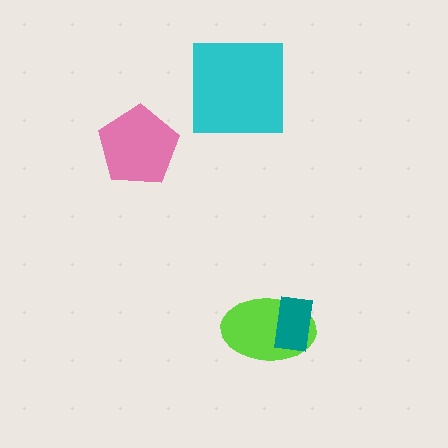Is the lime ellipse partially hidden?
Yes, it is partially covered by another shape.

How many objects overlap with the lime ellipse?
1 object overlaps with the lime ellipse.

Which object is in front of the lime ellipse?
The teal rectangle is in front of the lime ellipse.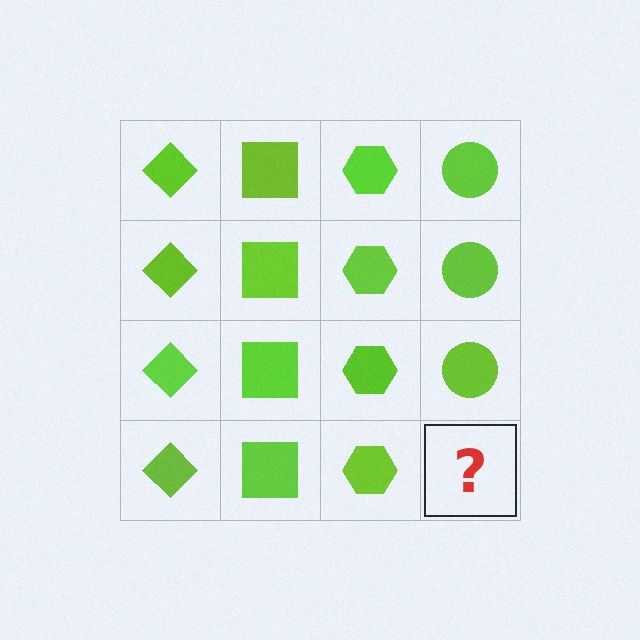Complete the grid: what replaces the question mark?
The question mark should be replaced with a lime circle.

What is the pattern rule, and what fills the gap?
The rule is that each column has a consistent shape. The gap should be filled with a lime circle.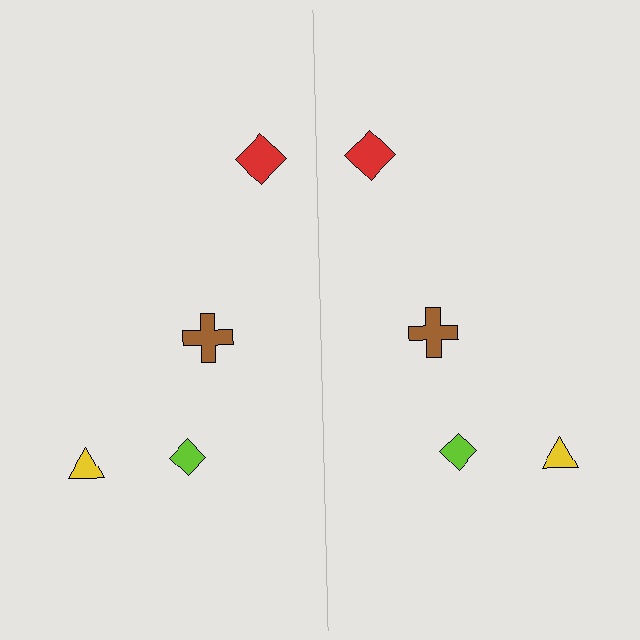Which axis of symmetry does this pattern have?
The pattern has a vertical axis of symmetry running through the center of the image.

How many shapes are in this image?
There are 8 shapes in this image.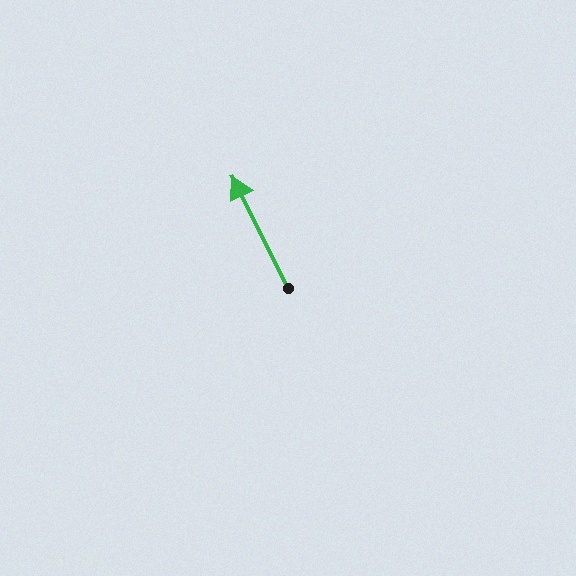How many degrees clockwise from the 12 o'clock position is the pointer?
Approximately 333 degrees.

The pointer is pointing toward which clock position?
Roughly 11 o'clock.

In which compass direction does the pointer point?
Northwest.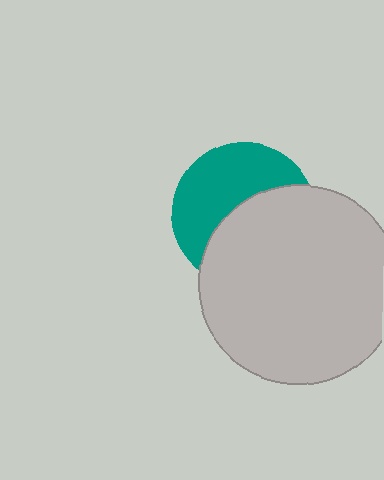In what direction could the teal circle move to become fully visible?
The teal circle could move toward the upper-left. That would shift it out from behind the light gray circle entirely.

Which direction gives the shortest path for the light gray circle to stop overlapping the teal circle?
Moving toward the lower-right gives the shortest separation.